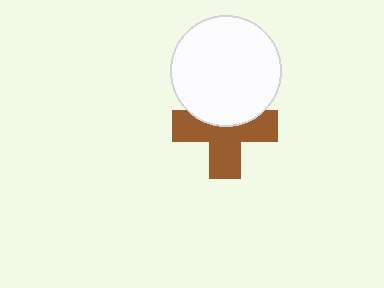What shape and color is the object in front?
The object in front is a white circle.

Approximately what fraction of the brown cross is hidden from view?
Roughly 37% of the brown cross is hidden behind the white circle.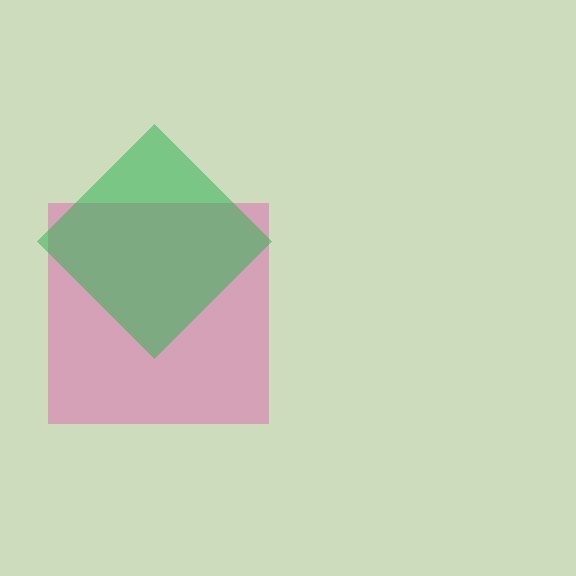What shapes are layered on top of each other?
The layered shapes are: a pink square, a green diamond.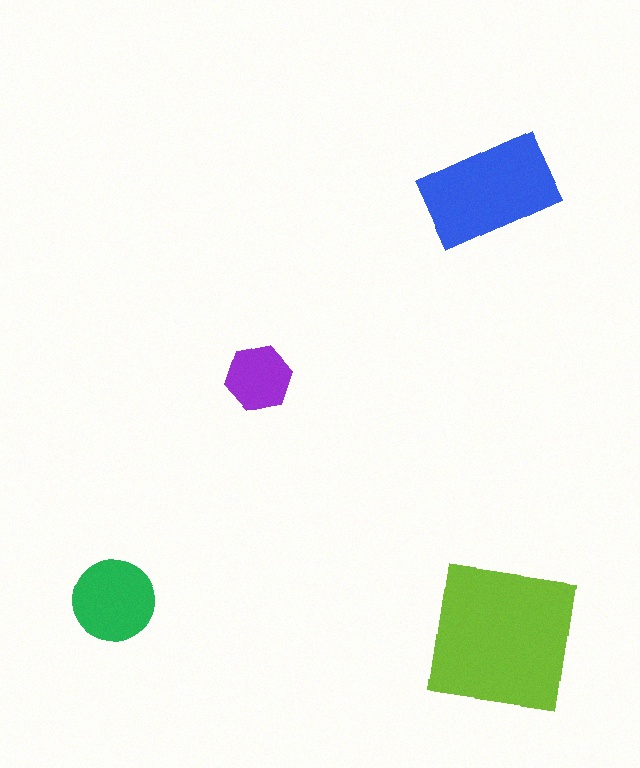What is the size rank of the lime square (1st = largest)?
1st.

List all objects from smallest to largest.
The purple hexagon, the green circle, the blue rectangle, the lime square.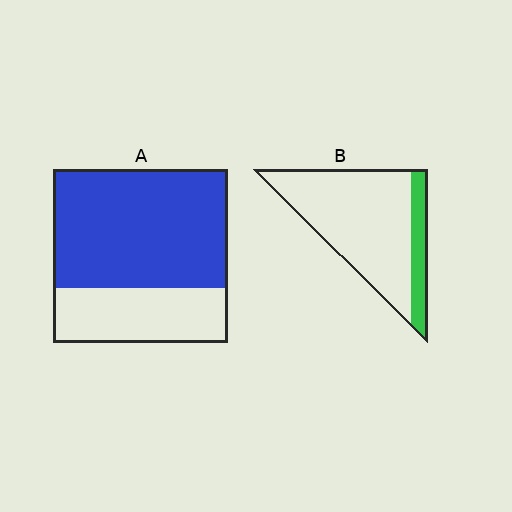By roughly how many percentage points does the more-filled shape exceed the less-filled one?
By roughly 50 percentage points (A over B).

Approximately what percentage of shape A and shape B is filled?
A is approximately 70% and B is approximately 20%.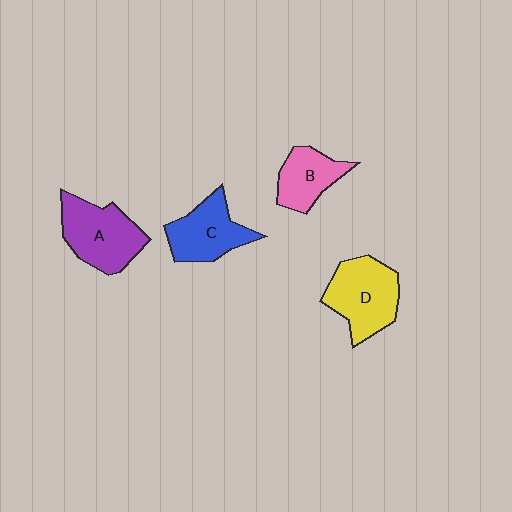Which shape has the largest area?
Shape D (yellow).